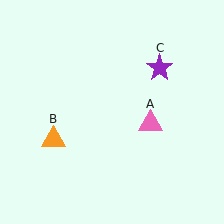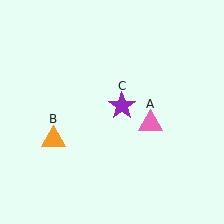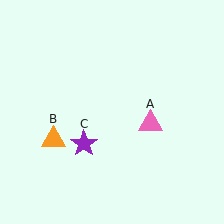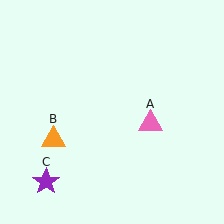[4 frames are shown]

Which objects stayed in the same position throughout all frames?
Pink triangle (object A) and orange triangle (object B) remained stationary.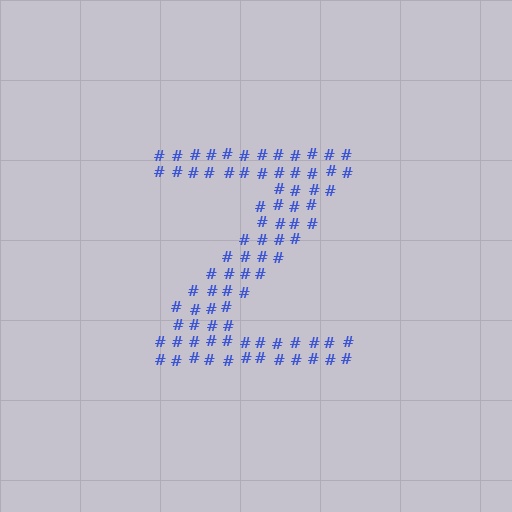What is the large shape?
The large shape is the letter Z.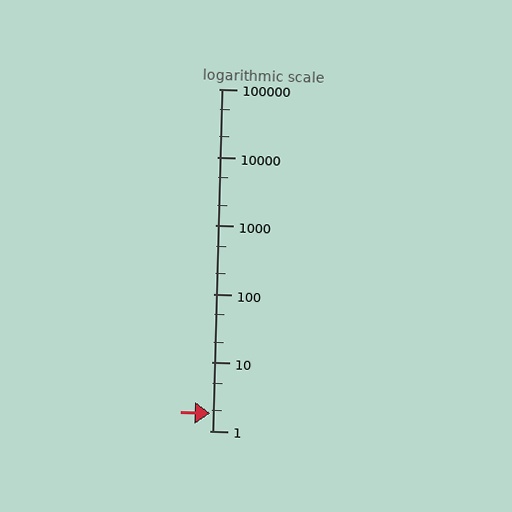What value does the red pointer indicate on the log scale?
The pointer indicates approximately 1.8.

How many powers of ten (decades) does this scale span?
The scale spans 5 decades, from 1 to 100000.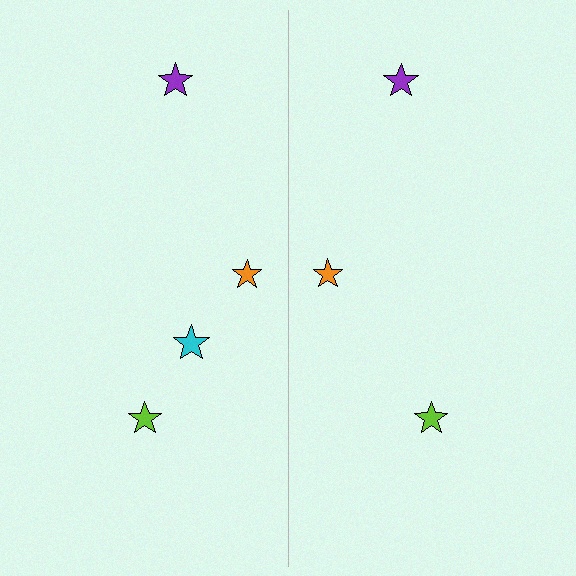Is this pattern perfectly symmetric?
No, the pattern is not perfectly symmetric. A cyan star is missing from the right side.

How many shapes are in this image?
There are 7 shapes in this image.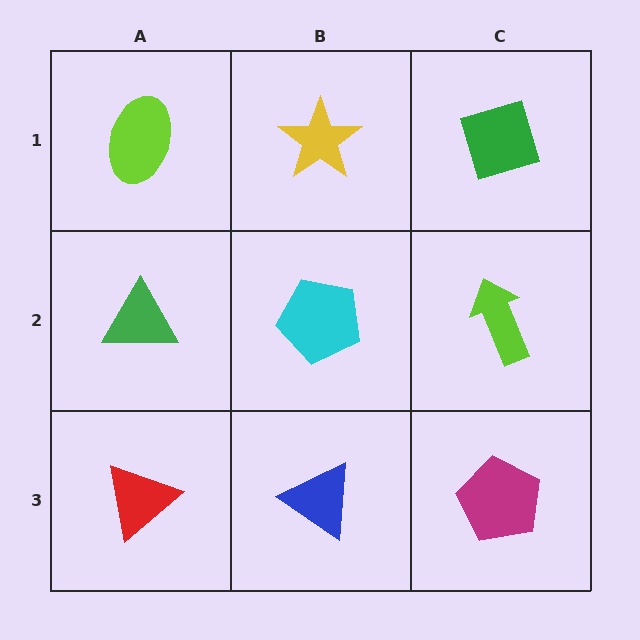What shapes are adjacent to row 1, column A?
A green triangle (row 2, column A), a yellow star (row 1, column B).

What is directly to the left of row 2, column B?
A green triangle.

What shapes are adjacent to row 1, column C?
A lime arrow (row 2, column C), a yellow star (row 1, column B).